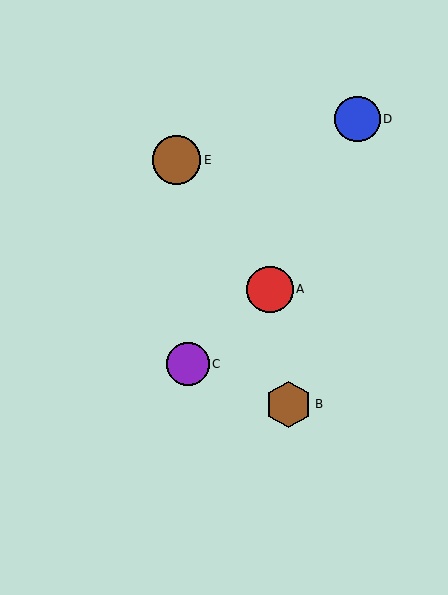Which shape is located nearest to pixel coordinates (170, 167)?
The brown circle (labeled E) at (177, 160) is nearest to that location.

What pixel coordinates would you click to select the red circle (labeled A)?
Click at (270, 289) to select the red circle A.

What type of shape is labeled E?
Shape E is a brown circle.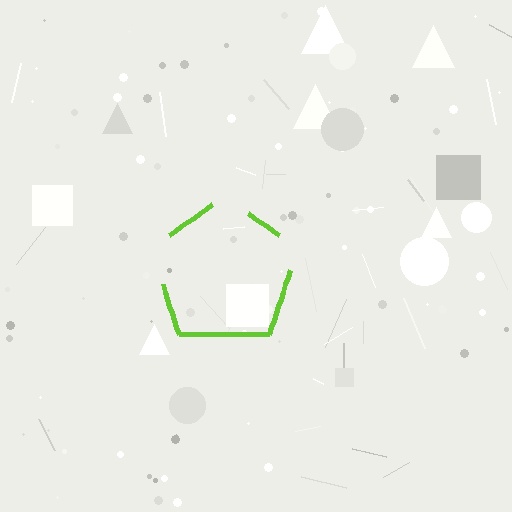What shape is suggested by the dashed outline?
The dashed outline suggests a pentagon.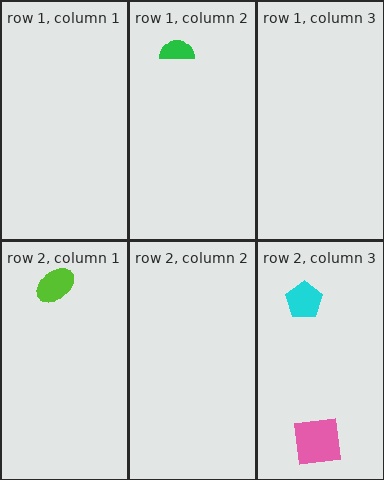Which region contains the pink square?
The row 2, column 3 region.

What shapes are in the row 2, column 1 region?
The lime ellipse.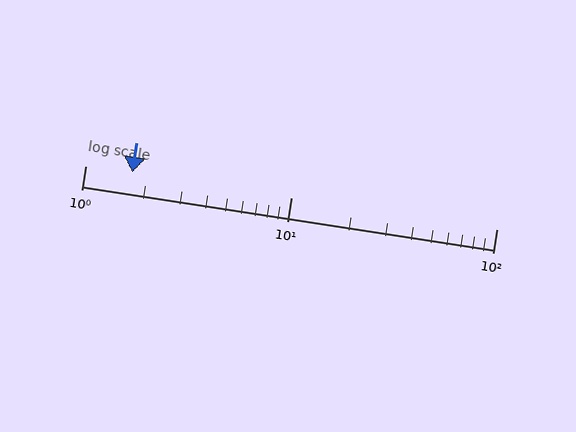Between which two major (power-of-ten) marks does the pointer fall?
The pointer is between 1 and 10.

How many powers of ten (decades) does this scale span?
The scale spans 2 decades, from 1 to 100.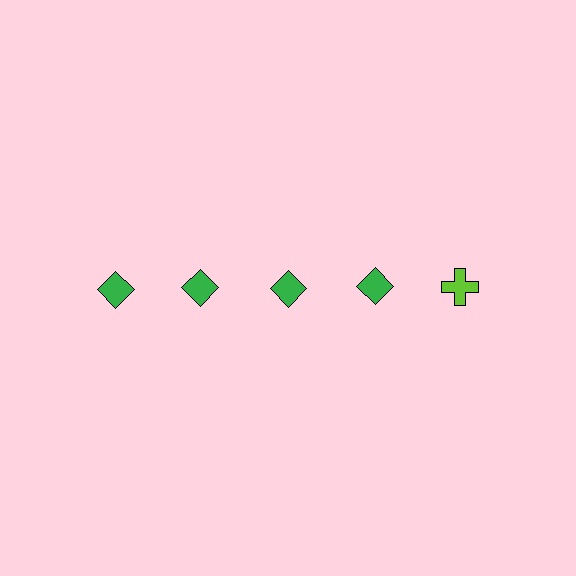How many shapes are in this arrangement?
There are 5 shapes arranged in a grid pattern.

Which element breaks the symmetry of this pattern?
The lime cross in the top row, rightmost column breaks the symmetry. All other shapes are green diamonds.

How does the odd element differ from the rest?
It differs in both color (lime instead of green) and shape (cross instead of diamond).